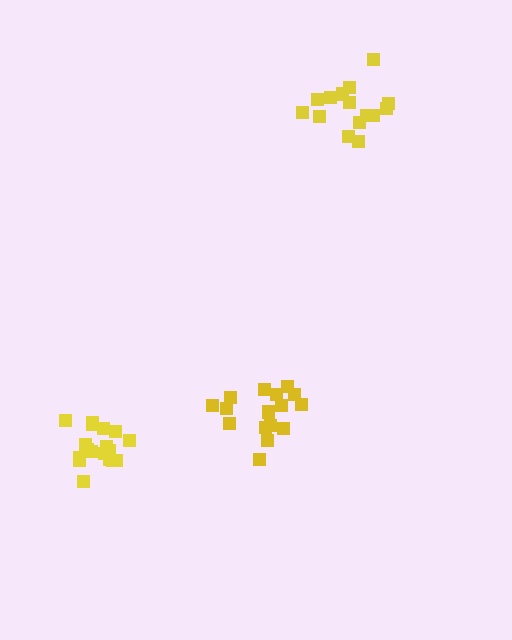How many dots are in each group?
Group 1: 15 dots, Group 2: 18 dots, Group 3: 16 dots (49 total).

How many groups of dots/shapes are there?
There are 3 groups.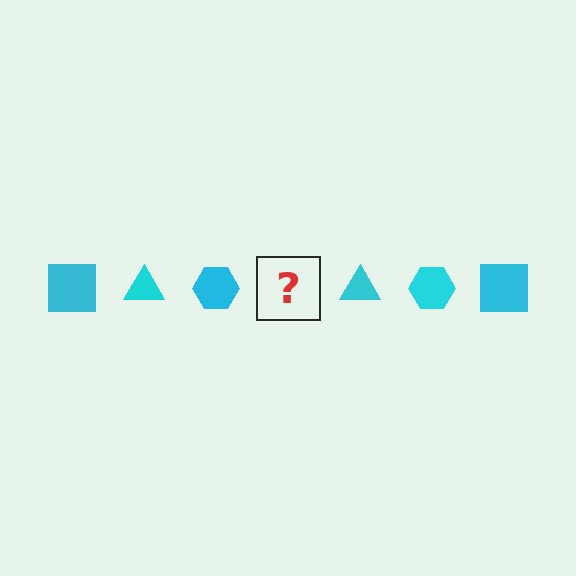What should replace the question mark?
The question mark should be replaced with a cyan square.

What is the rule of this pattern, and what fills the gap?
The rule is that the pattern cycles through square, triangle, hexagon shapes in cyan. The gap should be filled with a cyan square.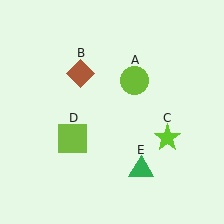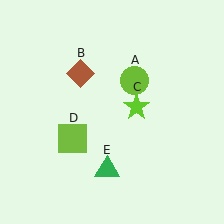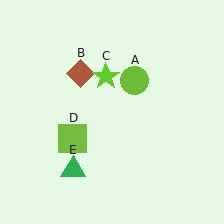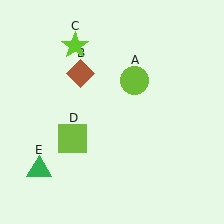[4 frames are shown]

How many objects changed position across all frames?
2 objects changed position: lime star (object C), green triangle (object E).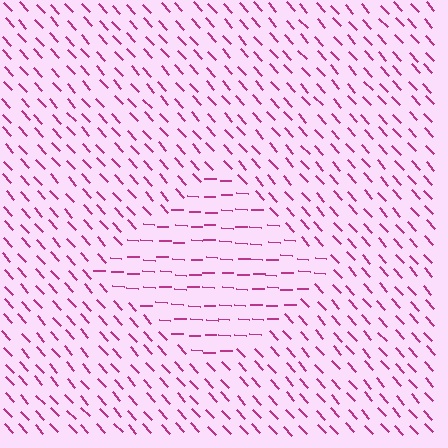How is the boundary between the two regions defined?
The boundary is defined purely by a change in line orientation (approximately 45 degrees difference). All lines are the same color and thickness.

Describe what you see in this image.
The image is filled with small magenta line segments. A diamond region in the image has lines oriented differently from the surrounding lines, creating a visible texture boundary.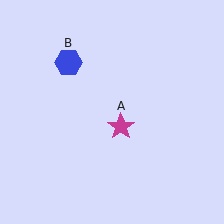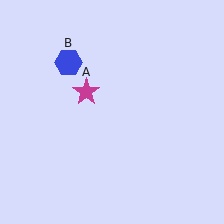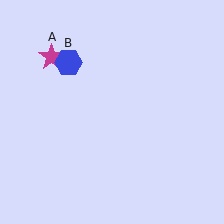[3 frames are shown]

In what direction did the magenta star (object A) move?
The magenta star (object A) moved up and to the left.